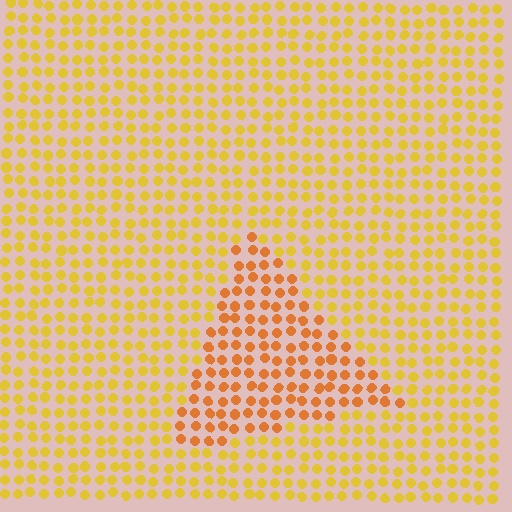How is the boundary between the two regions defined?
The boundary is defined purely by a slight shift in hue (about 26 degrees). Spacing, size, and orientation are identical on both sides.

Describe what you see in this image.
The image is filled with small yellow elements in a uniform arrangement. A triangle-shaped region is visible where the elements are tinted to a slightly different hue, forming a subtle color boundary.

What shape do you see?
I see a triangle.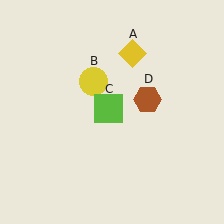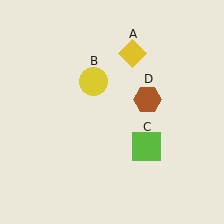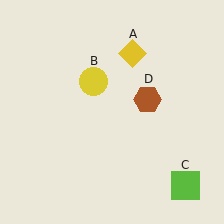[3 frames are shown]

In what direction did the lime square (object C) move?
The lime square (object C) moved down and to the right.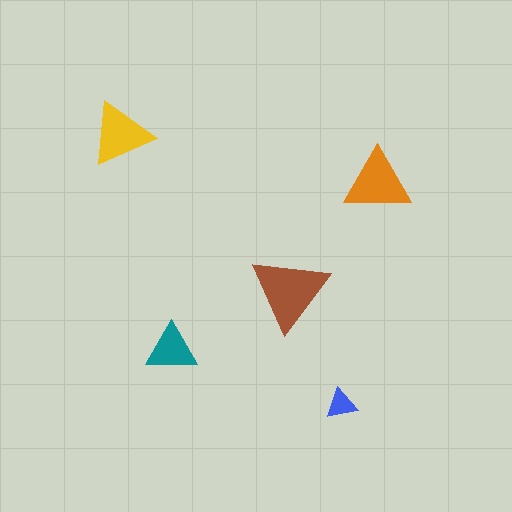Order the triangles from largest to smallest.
the brown one, the orange one, the yellow one, the teal one, the blue one.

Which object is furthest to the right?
The orange triangle is rightmost.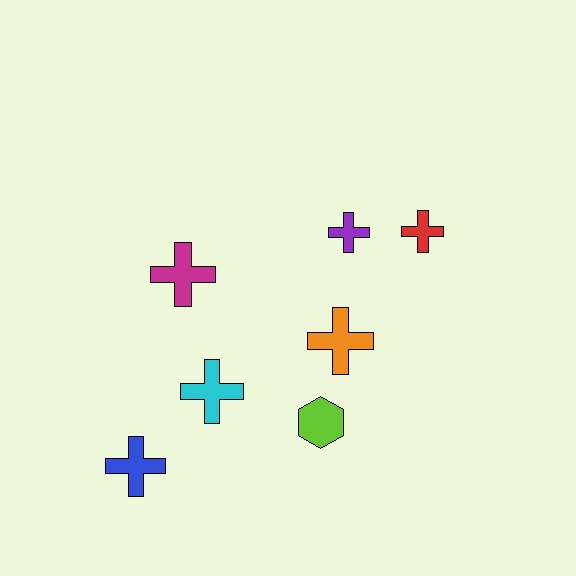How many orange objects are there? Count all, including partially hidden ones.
There is 1 orange object.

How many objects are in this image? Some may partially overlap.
There are 7 objects.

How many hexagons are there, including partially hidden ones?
There is 1 hexagon.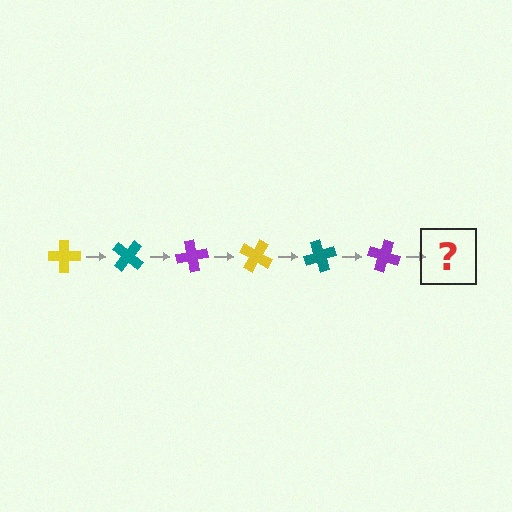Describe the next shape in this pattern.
It should be a yellow cross, rotated 240 degrees from the start.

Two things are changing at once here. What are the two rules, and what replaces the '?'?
The two rules are that it rotates 40 degrees each step and the color cycles through yellow, teal, and purple. The '?' should be a yellow cross, rotated 240 degrees from the start.